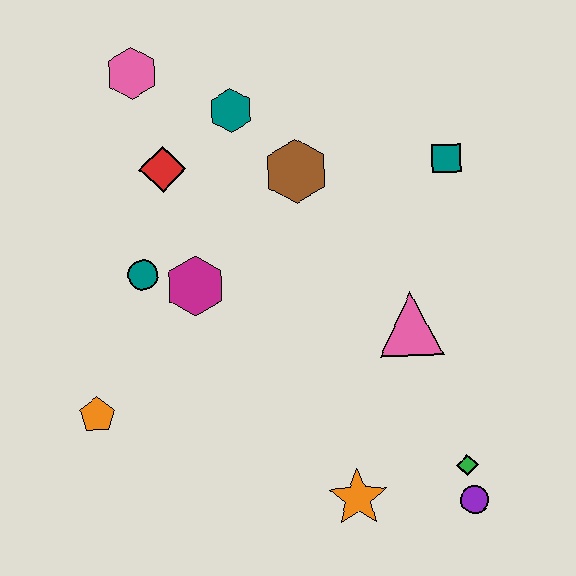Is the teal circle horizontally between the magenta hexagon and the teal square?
No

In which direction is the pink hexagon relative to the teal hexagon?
The pink hexagon is to the left of the teal hexagon.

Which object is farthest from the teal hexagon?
The purple circle is farthest from the teal hexagon.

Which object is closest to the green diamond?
The purple circle is closest to the green diamond.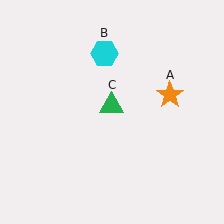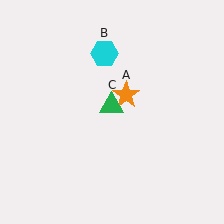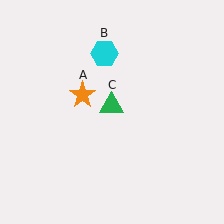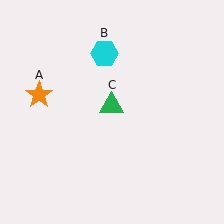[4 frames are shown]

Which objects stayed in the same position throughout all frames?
Cyan hexagon (object B) and green triangle (object C) remained stationary.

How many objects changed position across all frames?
1 object changed position: orange star (object A).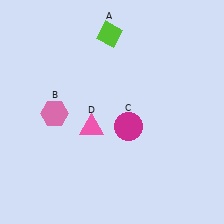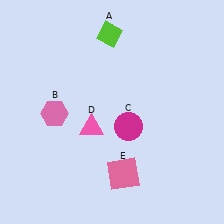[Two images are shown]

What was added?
A pink square (E) was added in Image 2.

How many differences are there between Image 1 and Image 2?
There is 1 difference between the two images.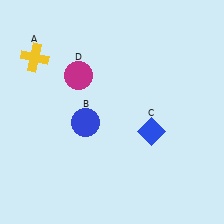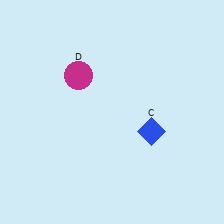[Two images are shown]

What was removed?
The yellow cross (A), the blue circle (B) were removed in Image 2.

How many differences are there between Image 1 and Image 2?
There are 2 differences between the two images.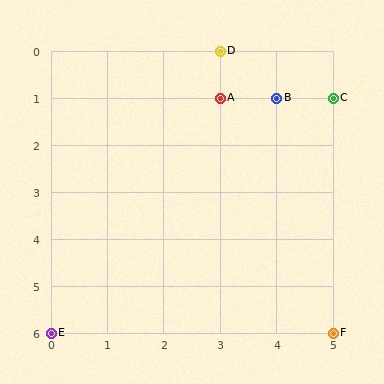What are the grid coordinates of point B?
Point B is at grid coordinates (4, 1).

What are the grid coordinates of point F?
Point F is at grid coordinates (5, 6).